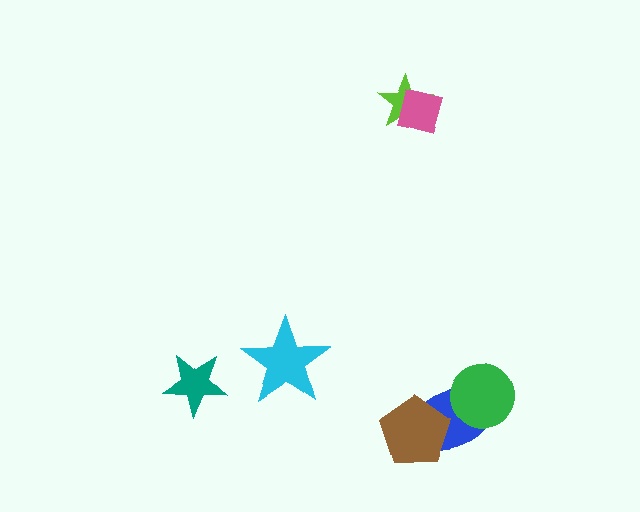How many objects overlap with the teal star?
0 objects overlap with the teal star.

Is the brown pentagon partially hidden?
No, no other shape covers it.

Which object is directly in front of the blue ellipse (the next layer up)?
The brown pentagon is directly in front of the blue ellipse.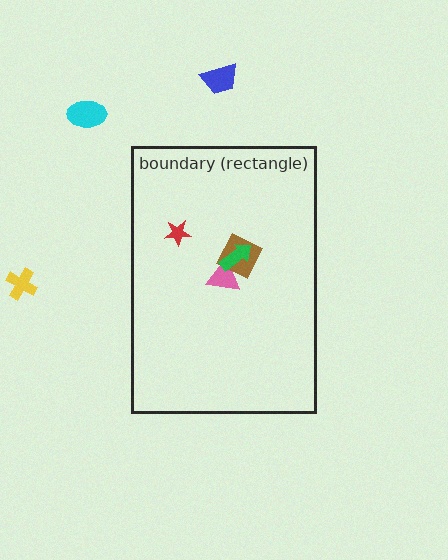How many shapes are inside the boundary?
4 inside, 3 outside.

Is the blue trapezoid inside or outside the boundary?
Outside.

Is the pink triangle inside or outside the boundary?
Inside.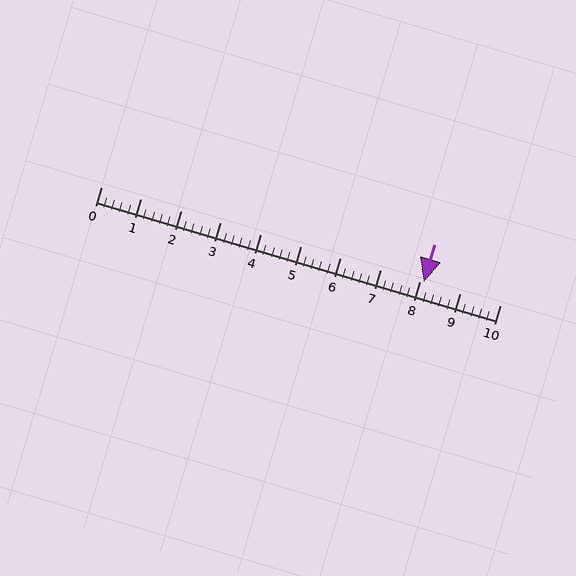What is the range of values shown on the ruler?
The ruler shows values from 0 to 10.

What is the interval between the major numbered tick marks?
The major tick marks are spaced 1 units apart.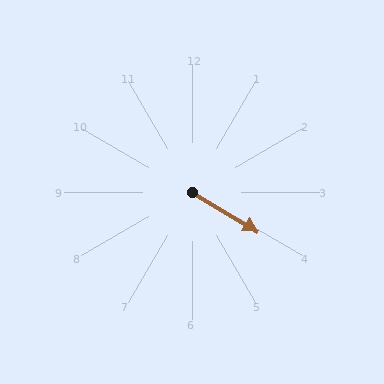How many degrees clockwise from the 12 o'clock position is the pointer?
Approximately 121 degrees.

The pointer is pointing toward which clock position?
Roughly 4 o'clock.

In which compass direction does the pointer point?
Southeast.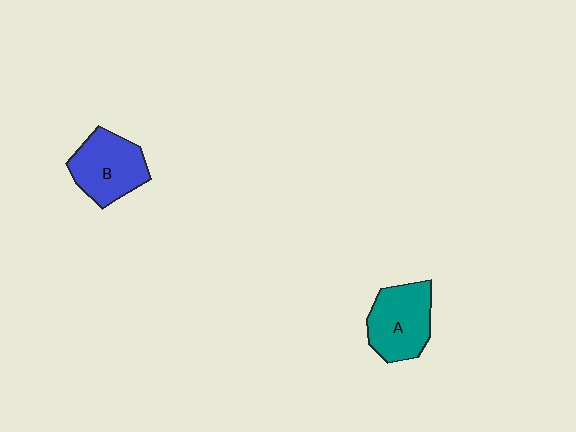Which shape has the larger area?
Shape A (teal).